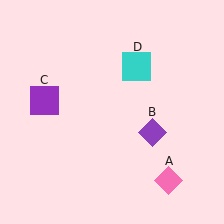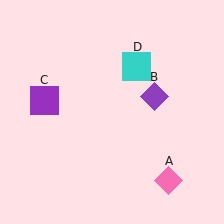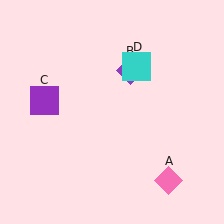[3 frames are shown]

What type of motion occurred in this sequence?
The purple diamond (object B) rotated counterclockwise around the center of the scene.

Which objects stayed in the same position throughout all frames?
Pink diamond (object A) and purple square (object C) and cyan square (object D) remained stationary.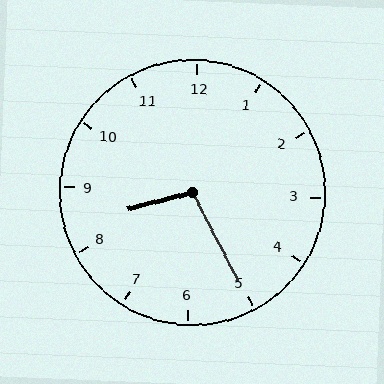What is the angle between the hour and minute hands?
Approximately 102 degrees.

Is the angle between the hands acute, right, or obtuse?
It is obtuse.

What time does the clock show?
8:25.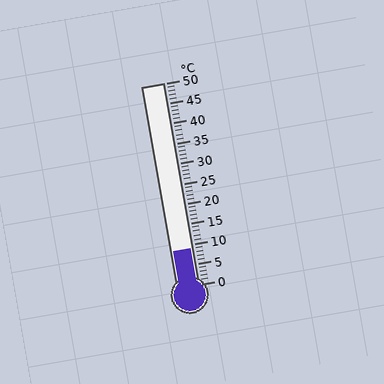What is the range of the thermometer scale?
The thermometer scale ranges from 0°C to 50°C.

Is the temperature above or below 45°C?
The temperature is below 45°C.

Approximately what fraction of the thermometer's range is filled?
The thermometer is filled to approximately 20% of its range.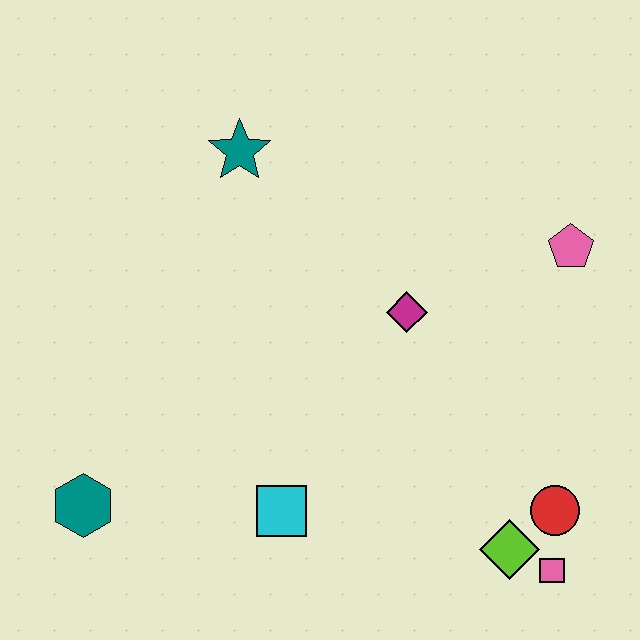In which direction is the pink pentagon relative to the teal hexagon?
The pink pentagon is to the right of the teal hexagon.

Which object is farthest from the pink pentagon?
The teal hexagon is farthest from the pink pentagon.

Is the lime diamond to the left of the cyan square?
No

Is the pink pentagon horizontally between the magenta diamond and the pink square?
No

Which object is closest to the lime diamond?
The pink square is closest to the lime diamond.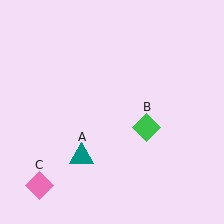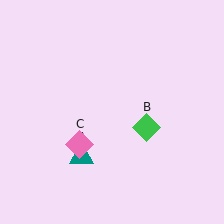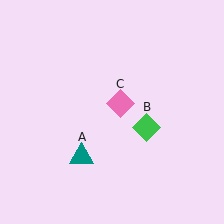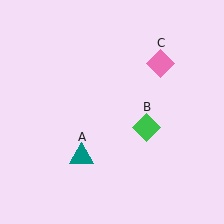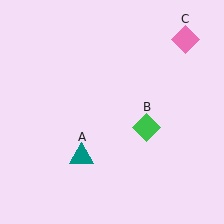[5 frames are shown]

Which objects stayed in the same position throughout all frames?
Teal triangle (object A) and green diamond (object B) remained stationary.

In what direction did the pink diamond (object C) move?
The pink diamond (object C) moved up and to the right.